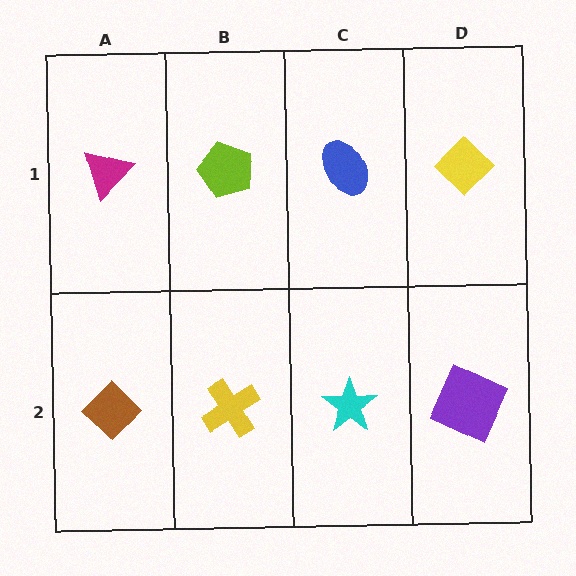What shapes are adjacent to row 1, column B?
A yellow cross (row 2, column B), a magenta triangle (row 1, column A), a blue ellipse (row 1, column C).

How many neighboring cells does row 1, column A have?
2.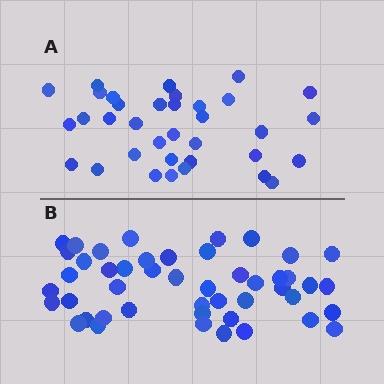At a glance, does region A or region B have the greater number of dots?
Region B (the bottom region) has more dots.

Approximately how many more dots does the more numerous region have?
Region B has roughly 12 or so more dots than region A.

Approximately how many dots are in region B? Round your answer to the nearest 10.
About 50 dots. (The exact count is 47, which rounds to 50.)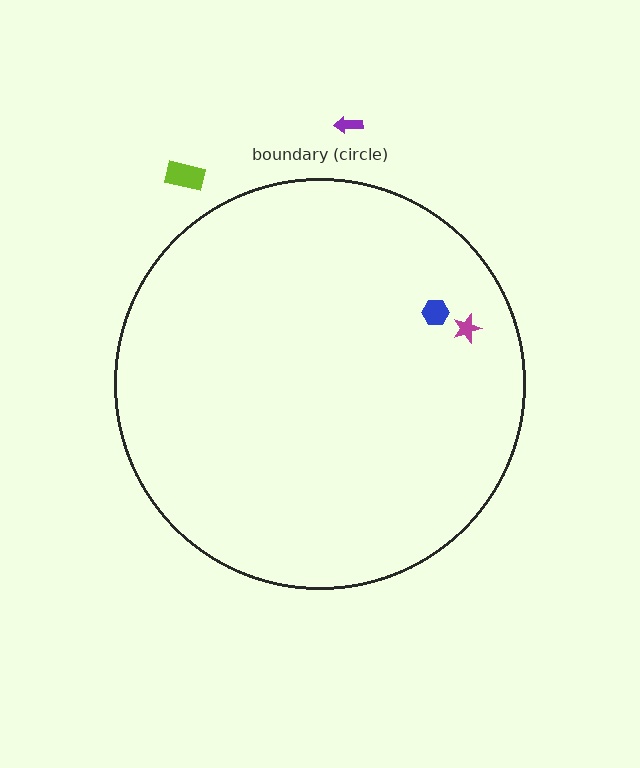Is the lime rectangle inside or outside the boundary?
Outside.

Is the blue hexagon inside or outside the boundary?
Inside.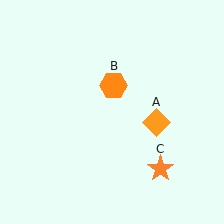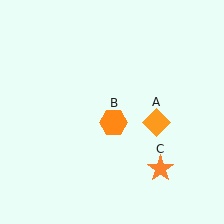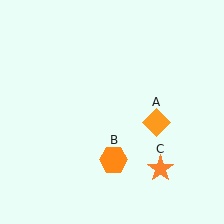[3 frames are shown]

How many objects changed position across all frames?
1 object changed position: orange hexagon (object B).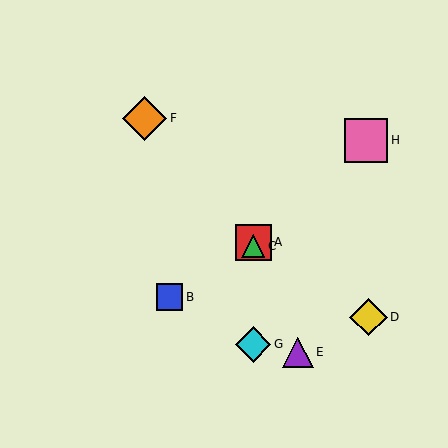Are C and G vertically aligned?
Yes, both are at x≈253.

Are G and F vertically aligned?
No, G is at x≈253 and F is at x≈145.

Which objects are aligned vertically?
Objects A, C, G are aligned vertically.